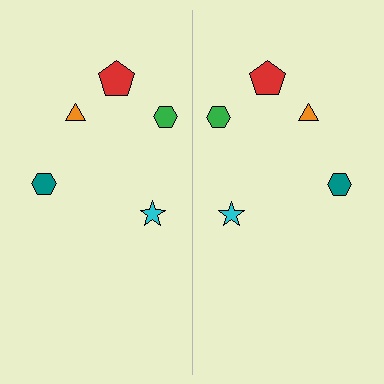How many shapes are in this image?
There are 10 shapes in this image.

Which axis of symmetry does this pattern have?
The pattern has a vertical axis of symmetry running through the center of the image.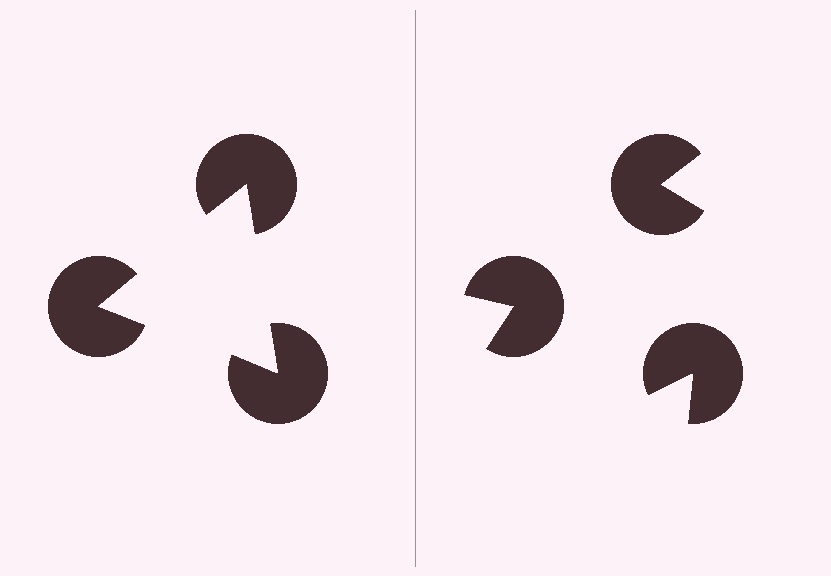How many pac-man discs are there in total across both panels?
6 — 3 on each side.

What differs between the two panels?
The pac-man discs are positioned identically on both sides; only the wedge orientations differ. On the left they align to a triangle; on the right they are misaligned.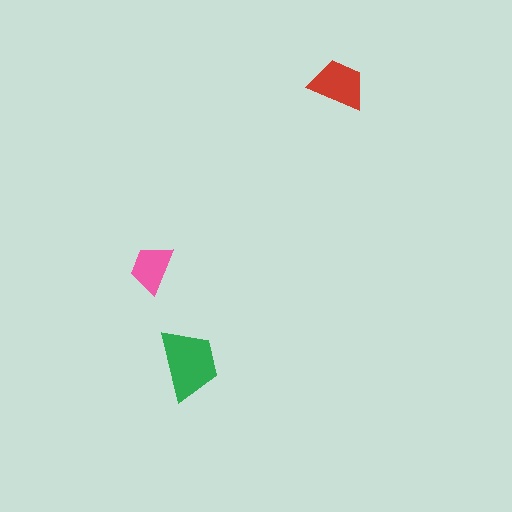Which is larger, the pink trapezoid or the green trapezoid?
The green one.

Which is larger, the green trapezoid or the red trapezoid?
The green one.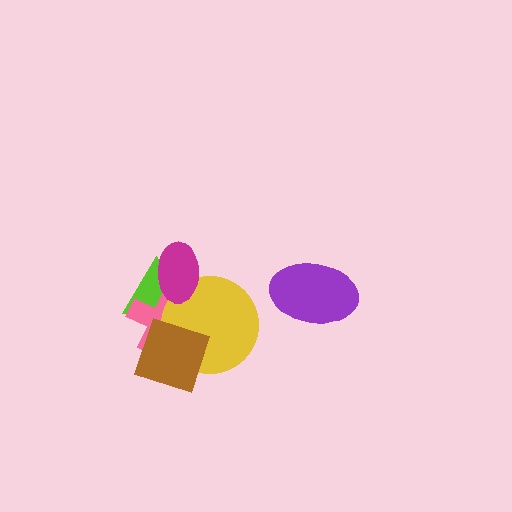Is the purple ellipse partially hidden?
No, no other shape covers it.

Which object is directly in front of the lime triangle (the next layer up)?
The pink cross is directly in front of the lime triangle.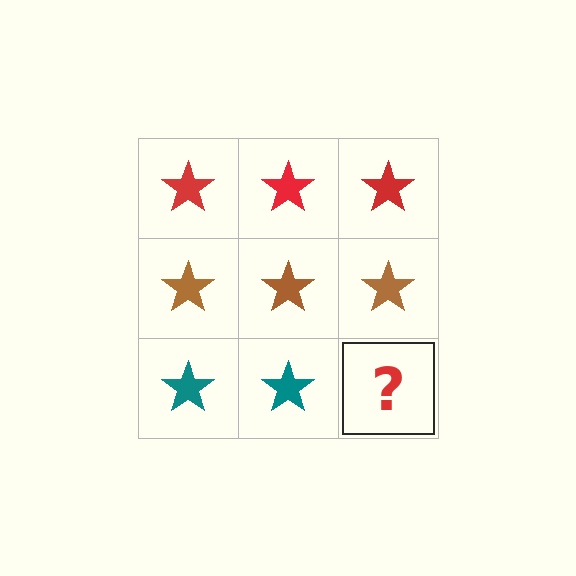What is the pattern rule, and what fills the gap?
The rule is that each row has a consistent color. The gap should be filled with a teal star.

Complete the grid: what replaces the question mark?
The question mark should be replaced with a teal star.